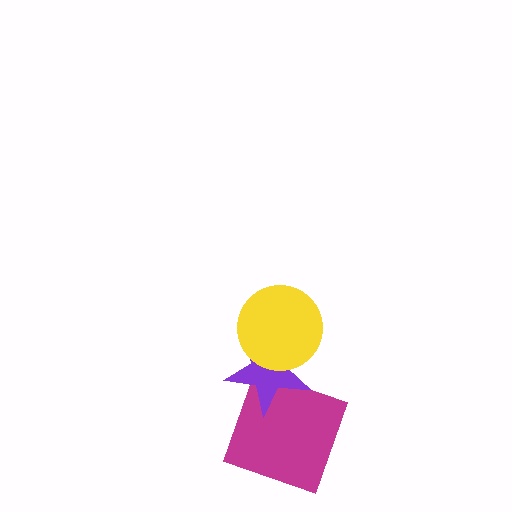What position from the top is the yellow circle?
The yellow circle is 1st from the top.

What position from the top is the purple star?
The purple star is 2nd from the top.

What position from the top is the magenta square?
The magenta square is 3rd from the top.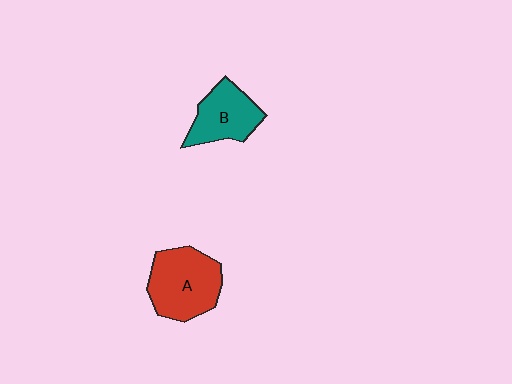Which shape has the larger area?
Shape A (red).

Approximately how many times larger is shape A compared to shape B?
Approximately 1.3 times.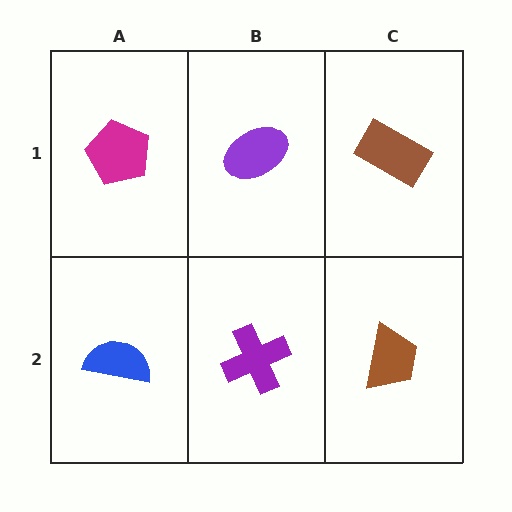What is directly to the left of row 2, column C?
A purple cross.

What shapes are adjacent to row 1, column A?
A blue semicircle (row 2, column A), a purple ellipse (row 1, column B).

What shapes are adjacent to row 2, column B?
A purple ellipse (row 1, column B), a blue semicircle (row 2, column A), a brown trapezoid (row 2, column C).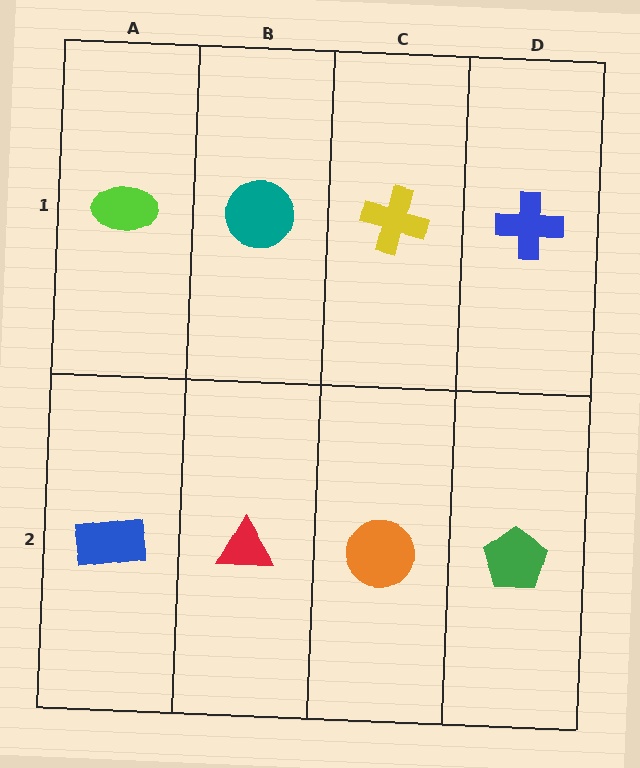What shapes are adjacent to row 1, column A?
A blue rectangle (row 2, column A), a teal circle (row 1, column B).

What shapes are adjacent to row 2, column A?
A lime ellipse (row 1, column A), a red triangle (row 2, column B).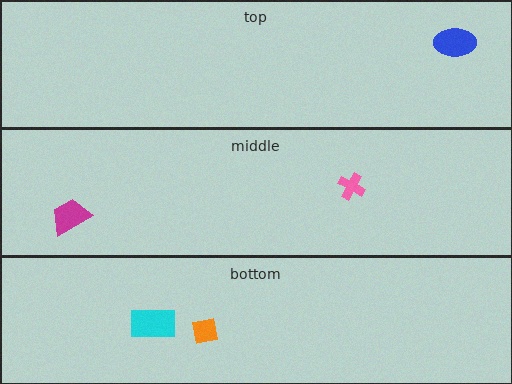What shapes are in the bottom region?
The cyan rectangle, the orange square.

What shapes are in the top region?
The blue ellipse.